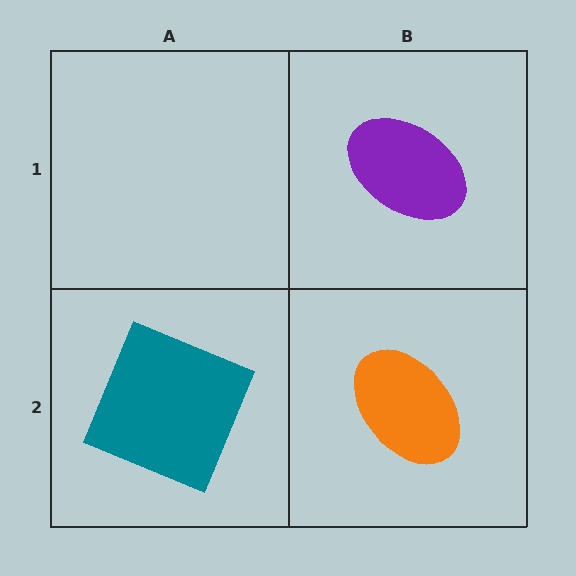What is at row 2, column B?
An orange ellipse.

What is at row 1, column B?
A purple ellipse.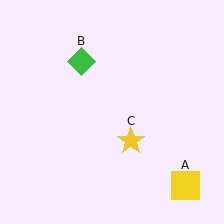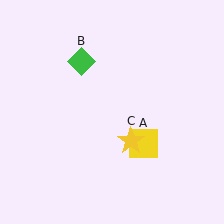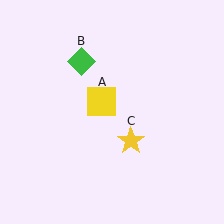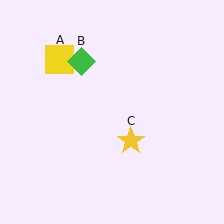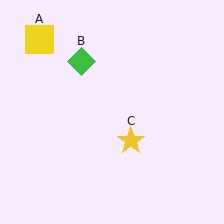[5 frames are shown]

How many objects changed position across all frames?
1 object changed position: yellow square (object A).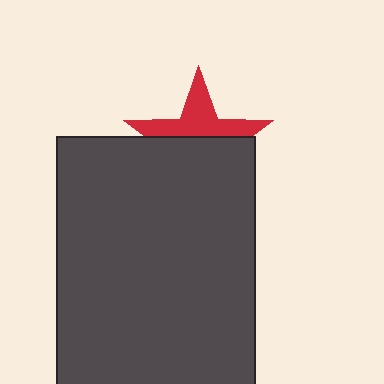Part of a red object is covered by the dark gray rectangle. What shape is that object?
It is a star.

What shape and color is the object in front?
The object in front is a dark gray rectangle.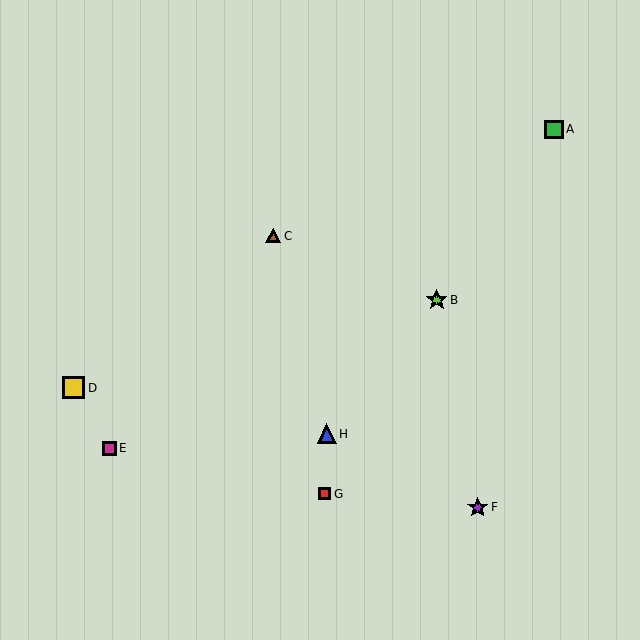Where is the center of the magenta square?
The center of the magenta square is at (109, 448).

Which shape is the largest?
The yellow square (labeled D) is the largest.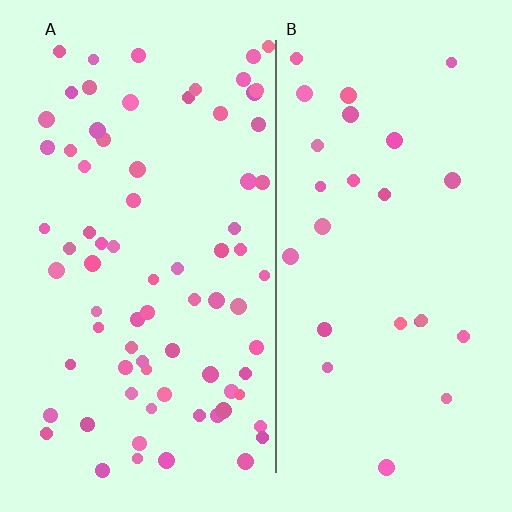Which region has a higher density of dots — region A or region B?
A (the left).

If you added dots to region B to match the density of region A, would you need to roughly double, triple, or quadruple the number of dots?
Approximately triple.